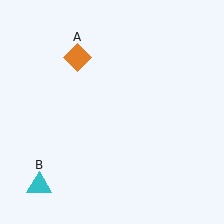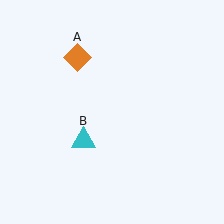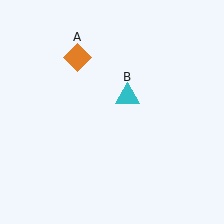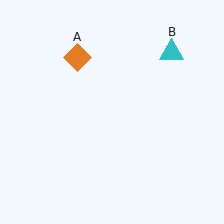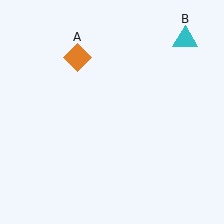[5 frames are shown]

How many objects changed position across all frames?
1 object changed position: cyan triangle (object B).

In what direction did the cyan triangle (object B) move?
The cyan triangle (object B) moved up and to the right.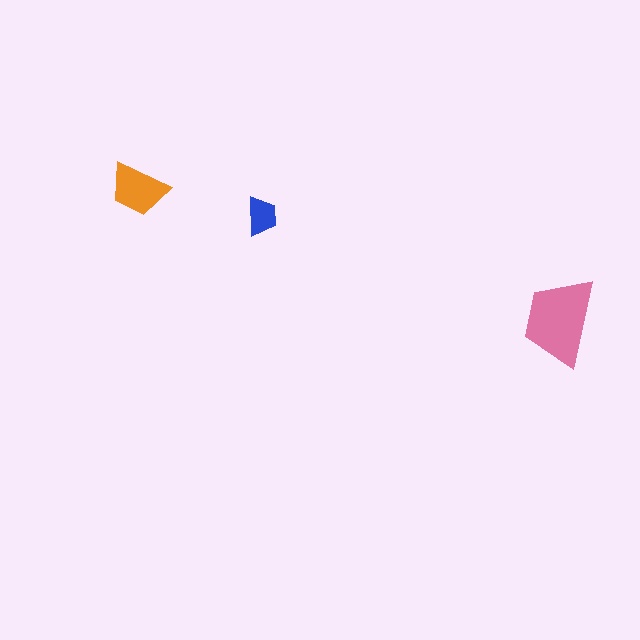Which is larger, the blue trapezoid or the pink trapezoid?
The pink one.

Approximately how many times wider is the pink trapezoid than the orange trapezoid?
About 1.5 times wider.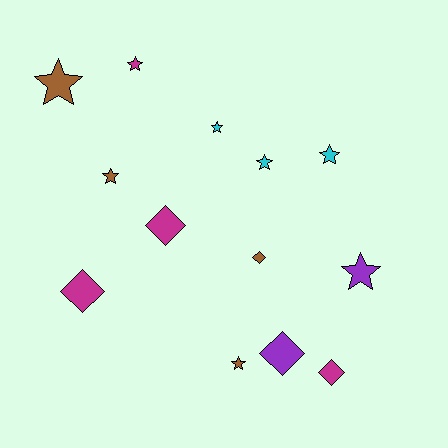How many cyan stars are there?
There are 3 cyan stars.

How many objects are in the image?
There are 13 objects.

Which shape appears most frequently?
Star, with 8 objects.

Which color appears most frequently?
Magenta, with 4 objects.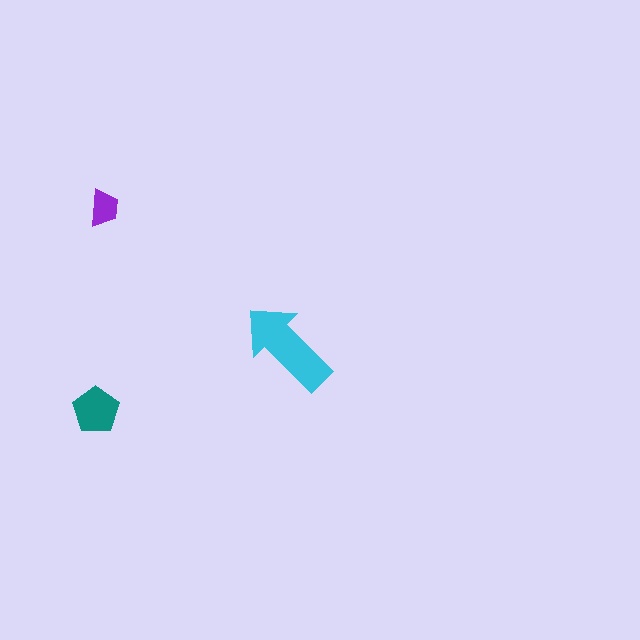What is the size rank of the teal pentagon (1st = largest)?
2nd.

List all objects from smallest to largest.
The purple trapezoid, the teal pentagon, the cyan arrow.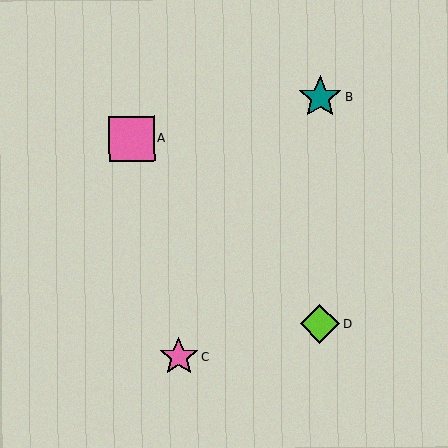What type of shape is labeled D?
Shape D is a lime diamond.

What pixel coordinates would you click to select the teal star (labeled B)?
Click at (320, 98) to select the teal star B.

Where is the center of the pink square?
The center of the pink square is at (132, 139).